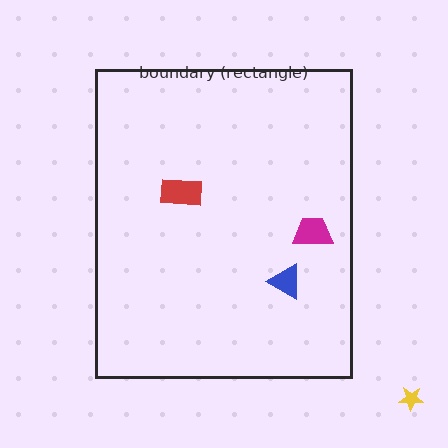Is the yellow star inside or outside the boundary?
Outside.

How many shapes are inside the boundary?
3 inside, 1 outside.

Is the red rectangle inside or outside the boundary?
Inside.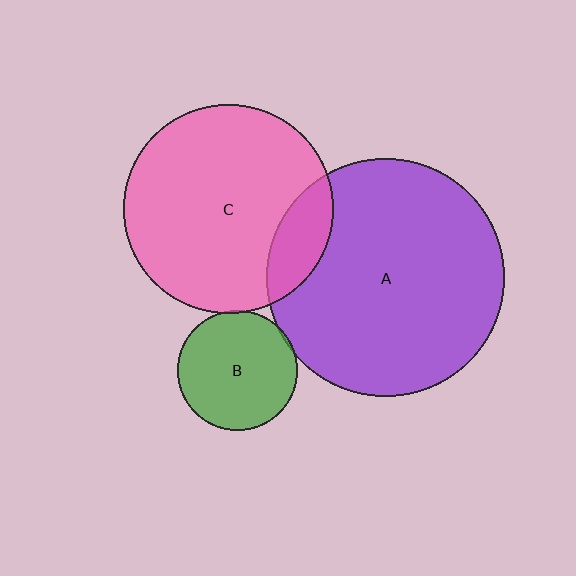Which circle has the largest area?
Circle A (purple).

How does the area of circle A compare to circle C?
Approximately 1.3 times.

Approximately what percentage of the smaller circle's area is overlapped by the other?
Approximately 15%.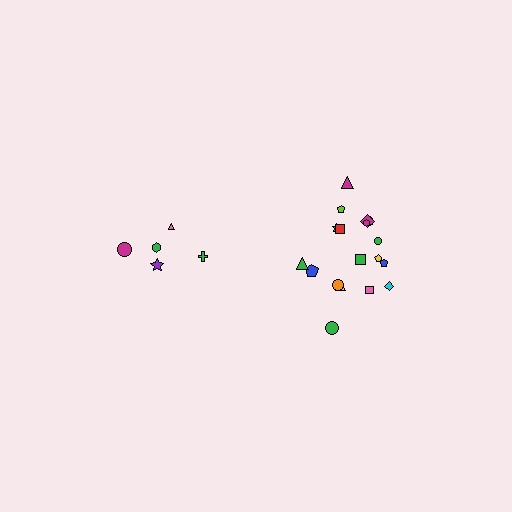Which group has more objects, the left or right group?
The right group.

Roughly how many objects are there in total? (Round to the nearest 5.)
Roughly 25 objects in total.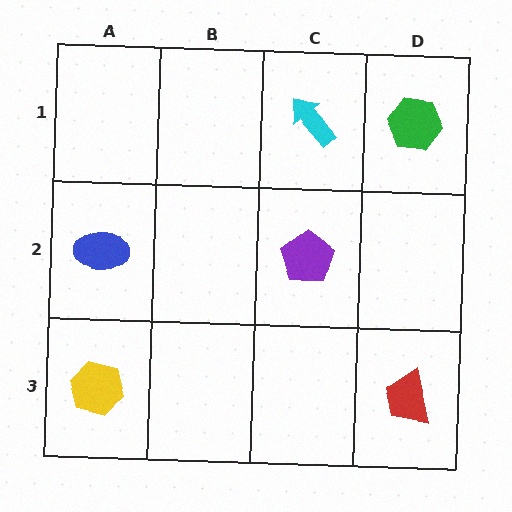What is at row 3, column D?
A red trapezoid.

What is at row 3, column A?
A yellow hexagon.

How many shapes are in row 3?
2 shapes.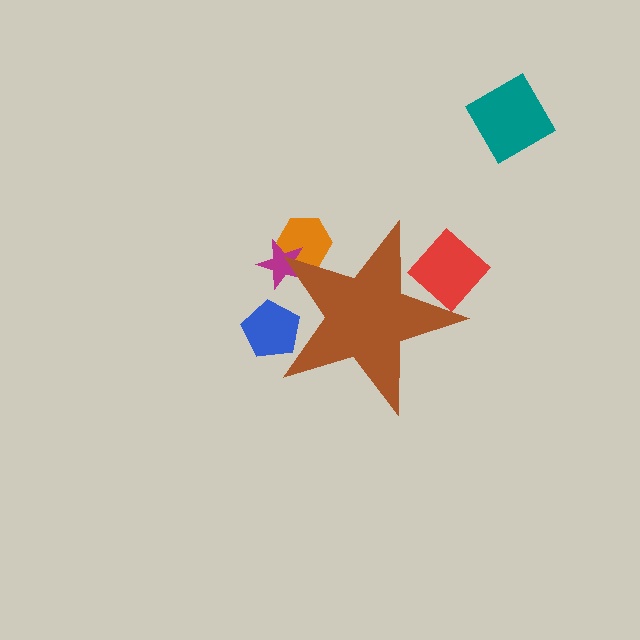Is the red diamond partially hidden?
Yes, the red diamond is partially hidden behind the brown star.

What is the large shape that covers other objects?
A brown star.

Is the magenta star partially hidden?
Yes, the magenta star is partially hidden behind the brown star.